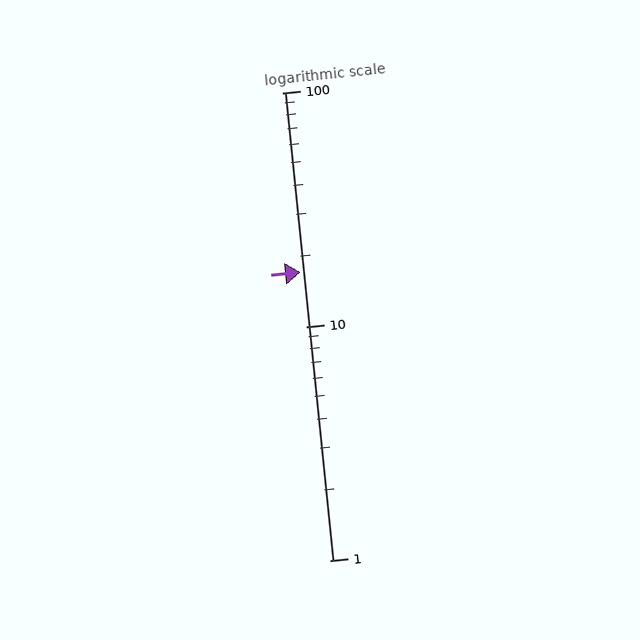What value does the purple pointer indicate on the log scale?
The pointer indicates approximately 17.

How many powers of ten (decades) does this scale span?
The scale spans 2 decades, from 1 to 100.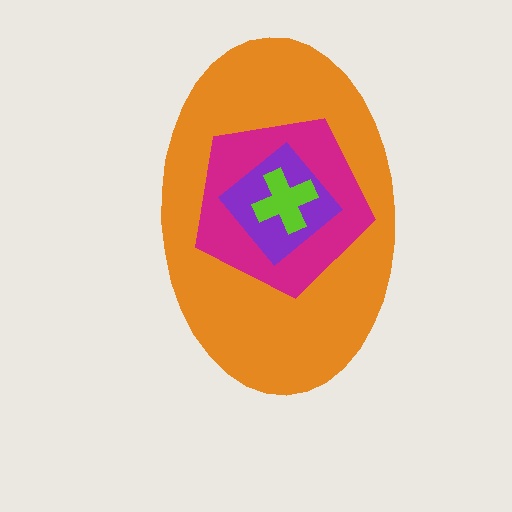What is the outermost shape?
The orange ellipse.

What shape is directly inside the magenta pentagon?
The purple diamond.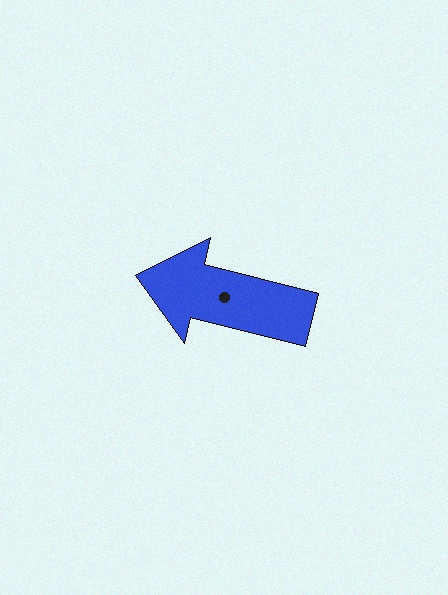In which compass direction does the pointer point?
West.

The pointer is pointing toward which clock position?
Roughly 9 o'clock.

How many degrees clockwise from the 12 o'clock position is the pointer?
Approximately 284 degrees.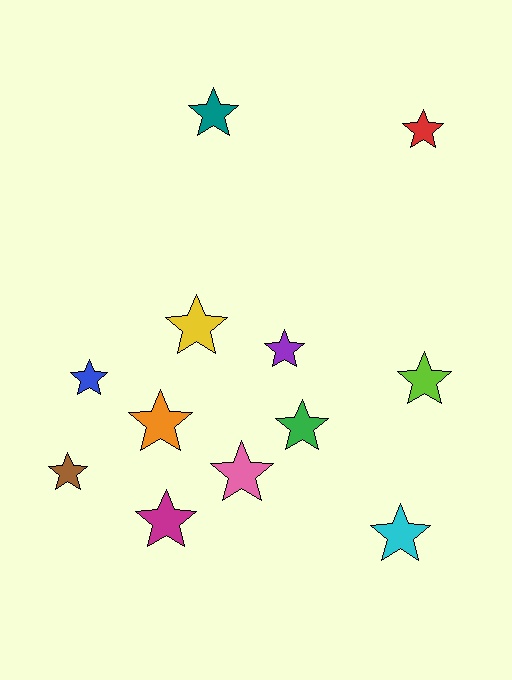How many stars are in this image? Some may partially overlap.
There are 12 stars.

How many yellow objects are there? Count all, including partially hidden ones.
There is 1 yellow object.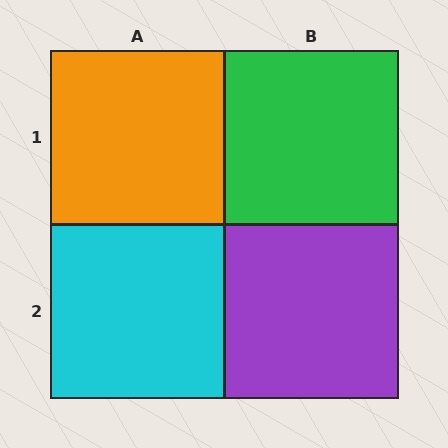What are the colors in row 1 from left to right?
Orange, green.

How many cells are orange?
1 cell is orange.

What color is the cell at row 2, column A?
Cyan.